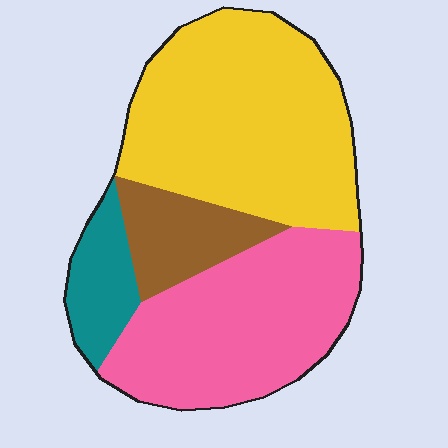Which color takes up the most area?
Yellow, at roughly 45%.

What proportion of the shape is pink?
Pink covers roughly 35% of the shape.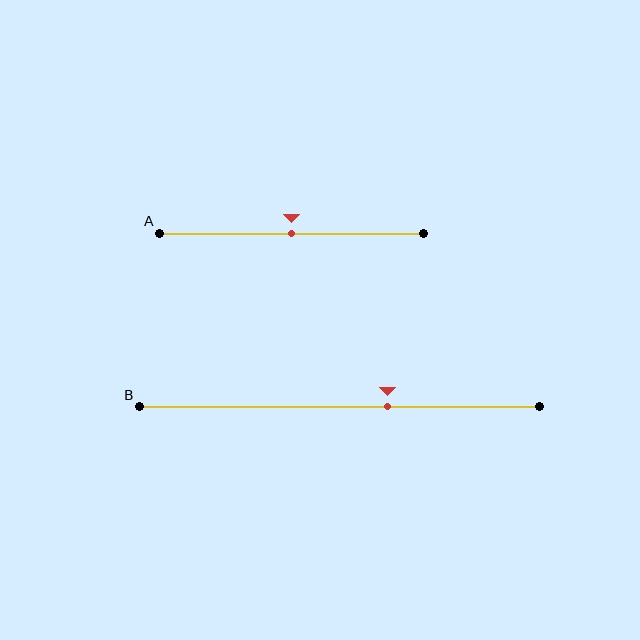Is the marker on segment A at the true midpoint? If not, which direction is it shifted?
Yes, the marker on segment A is at the true midpoint.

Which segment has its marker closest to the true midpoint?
Segment A has its marker closest to the true midpoint.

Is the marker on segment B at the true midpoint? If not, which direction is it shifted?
No, the marker on segment B is shifted to the right by about 12% of the segment length.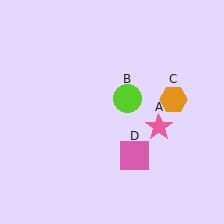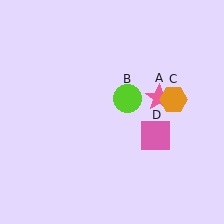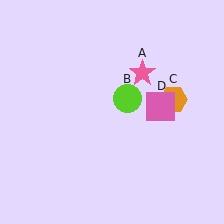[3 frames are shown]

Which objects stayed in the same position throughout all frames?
Lime circle (object B) and orange hexagon (object C) remained stationary.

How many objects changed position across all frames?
2 objects changed position: pink star (object A), pink square (object D).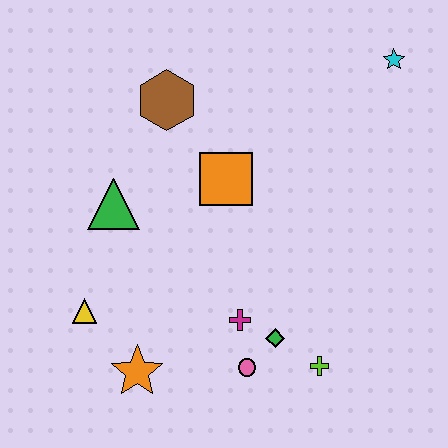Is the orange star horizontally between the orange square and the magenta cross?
No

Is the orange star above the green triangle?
No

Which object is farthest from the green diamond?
The cyan star is farthest from the green diamond.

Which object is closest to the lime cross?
The green diamond is closest to the lime cross.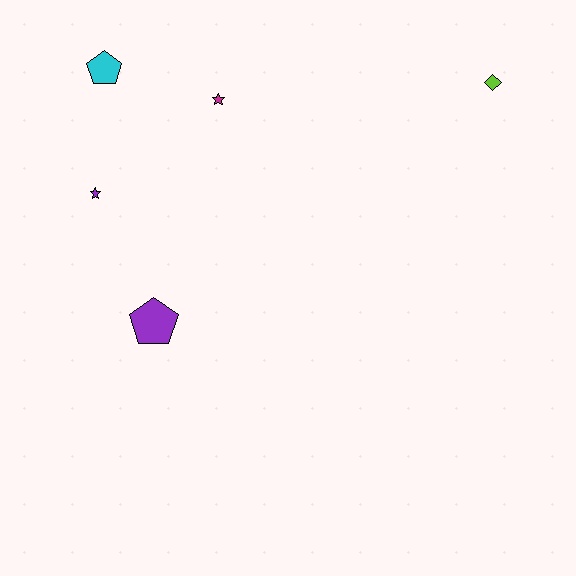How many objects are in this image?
There are 5 objects.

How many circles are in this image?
There are no circles.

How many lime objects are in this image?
There is 1 lime object.